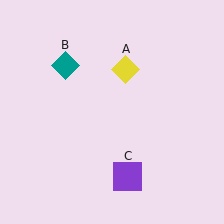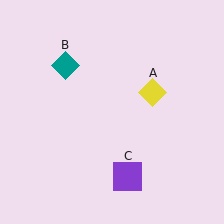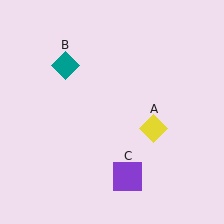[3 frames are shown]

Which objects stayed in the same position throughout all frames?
Teal diamond (object B) and purple square (object C) remained stationary.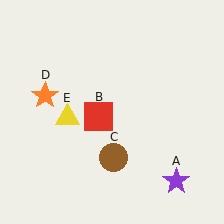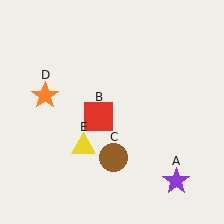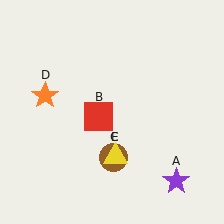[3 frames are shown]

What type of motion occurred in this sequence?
The yellow triangle (object E) rotated counterclockwise around the center of the scene.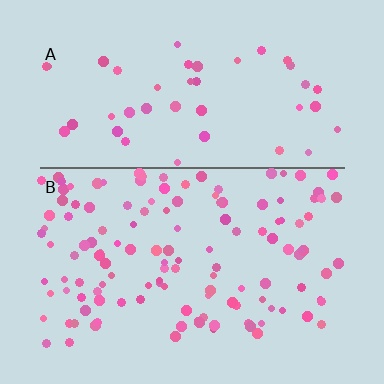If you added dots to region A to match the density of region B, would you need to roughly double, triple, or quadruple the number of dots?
Approximately triple.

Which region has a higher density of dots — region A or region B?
B (the bottom).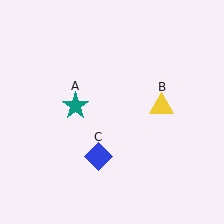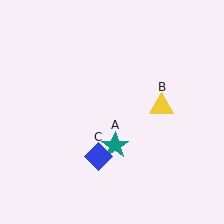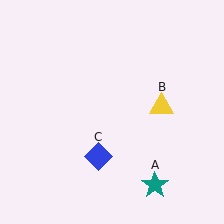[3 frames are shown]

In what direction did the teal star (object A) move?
The teal star (object A) moved down and to the right.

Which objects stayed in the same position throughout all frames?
Yellow triangle (object B) and blue diamond (object C) remained stationary.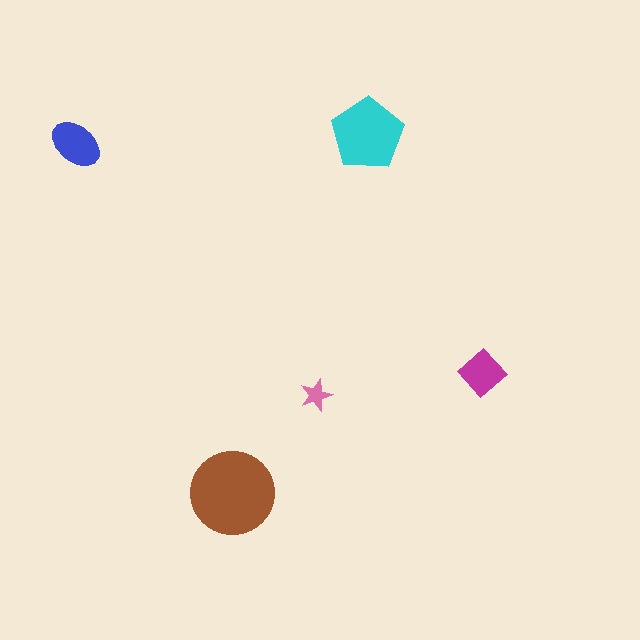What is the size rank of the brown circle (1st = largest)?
1st.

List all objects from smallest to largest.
The pink star, the magenta diamond, the blue ellipse, the cyan pentagon, the brown circle.